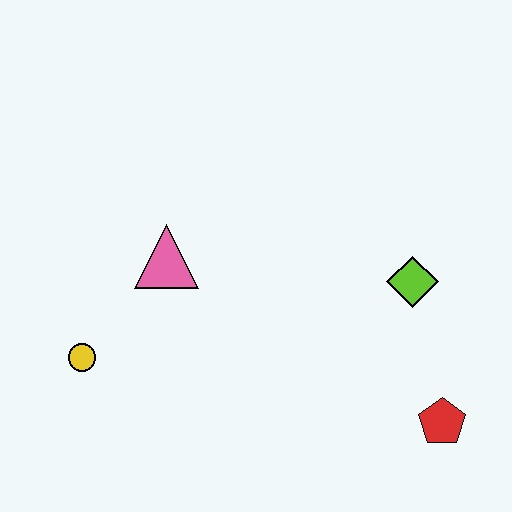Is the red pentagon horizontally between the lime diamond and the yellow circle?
No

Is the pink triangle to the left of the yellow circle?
No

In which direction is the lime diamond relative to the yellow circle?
The lime diamond is to the right of the yellow circle.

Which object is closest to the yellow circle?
The pink triangle is closest to the yellow circle.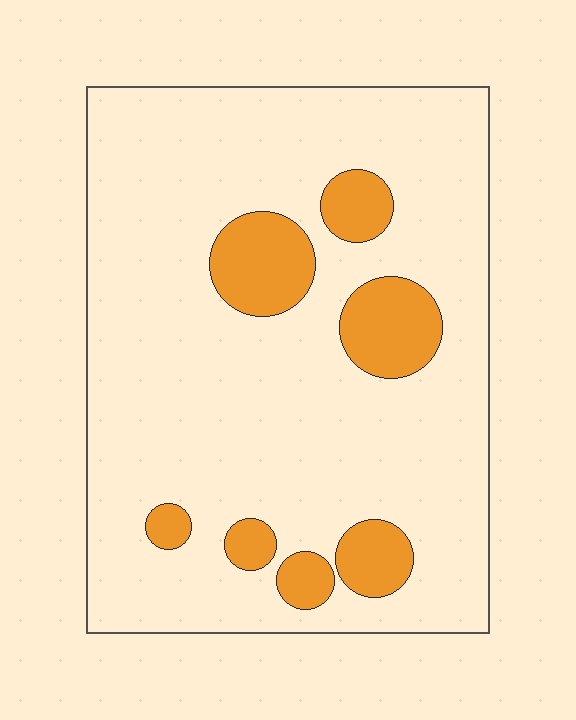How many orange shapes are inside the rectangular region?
7.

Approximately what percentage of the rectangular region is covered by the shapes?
Approximately 15%.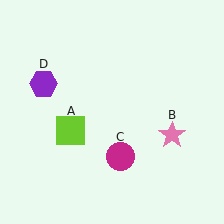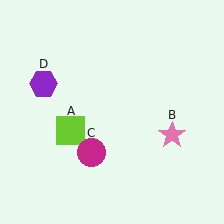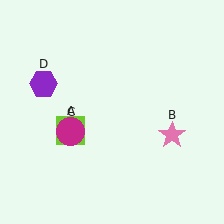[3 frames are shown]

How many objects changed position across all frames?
1 object changed position: magenta circle (object C).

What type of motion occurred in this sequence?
The magenta circle (object C) rotated clockwise around the center of the scene.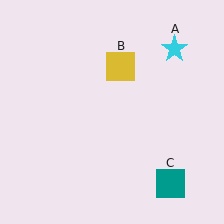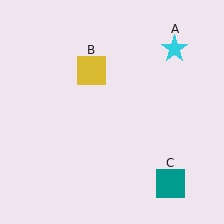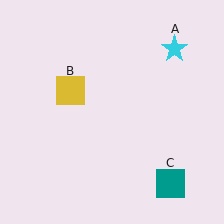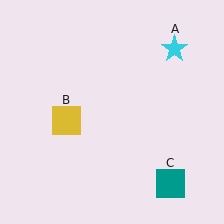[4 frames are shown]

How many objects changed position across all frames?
1 object changed position: yellow square (object B).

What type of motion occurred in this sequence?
The yellow square (object B) rotated counterclockwise around the center of the scene.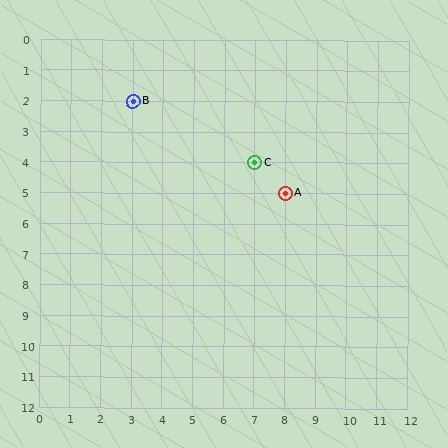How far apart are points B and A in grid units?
Points B and A are 5 columns and 3 rows apart (about 5.8 grid units diagonally).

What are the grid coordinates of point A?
Point A is at grid coordinates (8, 5).